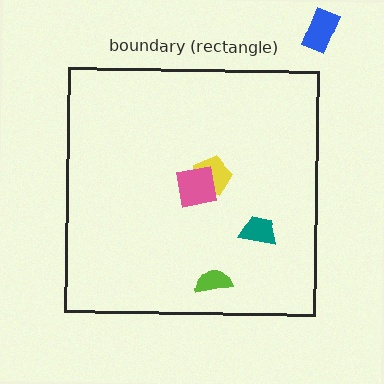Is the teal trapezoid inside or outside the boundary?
Inside.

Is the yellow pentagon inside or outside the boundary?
Inside.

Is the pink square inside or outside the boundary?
Inside.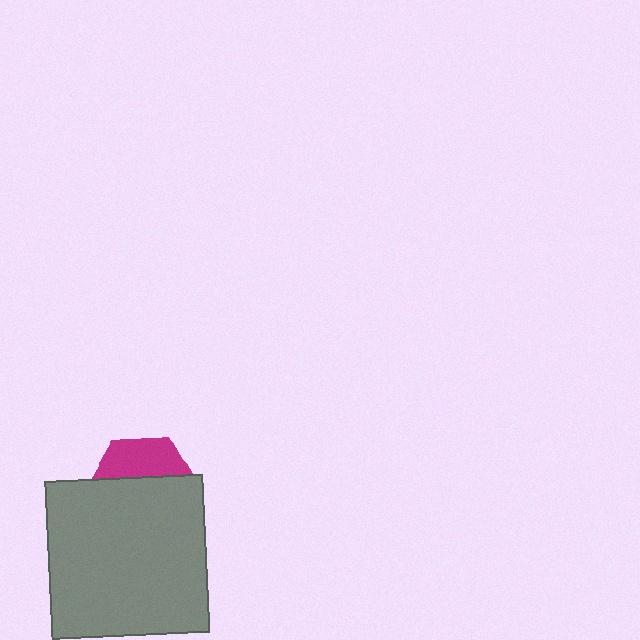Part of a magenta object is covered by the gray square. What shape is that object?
It is a hexagon.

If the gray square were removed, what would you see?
You would see the complete magenta hexagon.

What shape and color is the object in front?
The object in front is a gray square.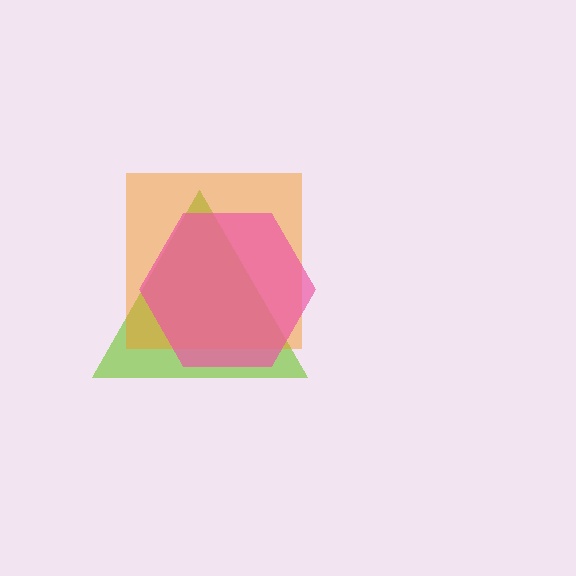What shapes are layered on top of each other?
The layered shapes are: a lime triangle, an orange square, a pink hexagon.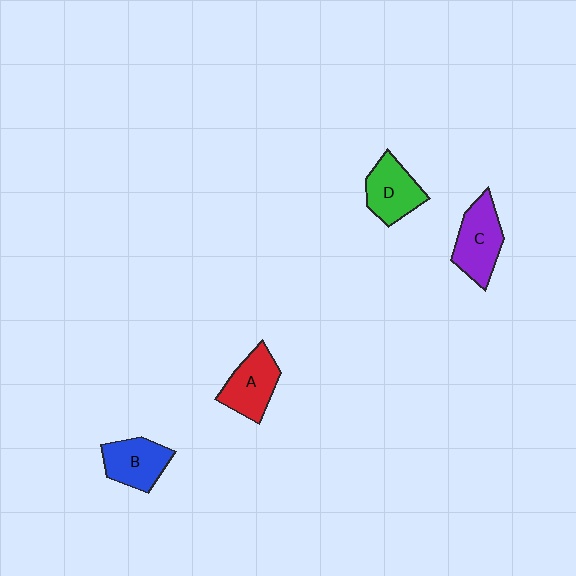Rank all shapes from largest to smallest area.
From largest to smallest: C (purple), A (red), D (green), B (blue).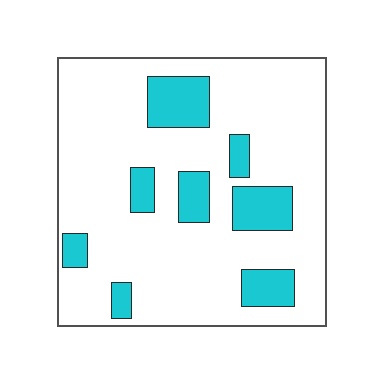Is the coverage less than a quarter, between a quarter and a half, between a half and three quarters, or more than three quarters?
Less than a quarter.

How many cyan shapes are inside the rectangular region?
8.